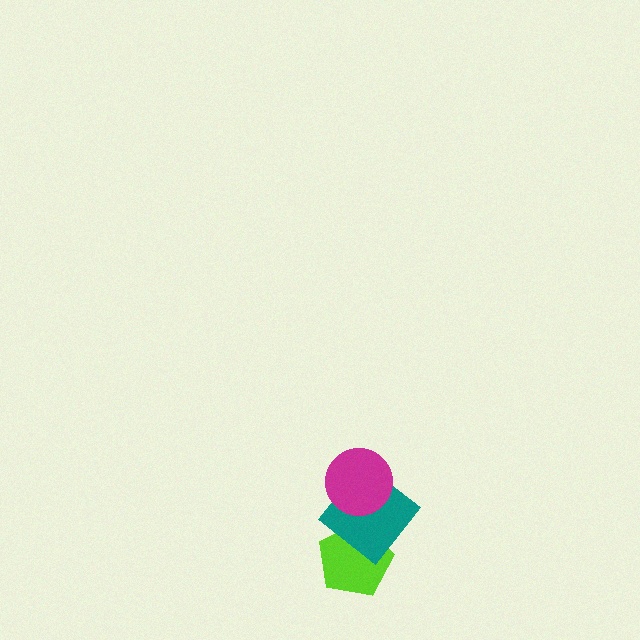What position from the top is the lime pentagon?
The lime pentagon is 3rd from the top.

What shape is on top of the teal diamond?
The magenta circle is on top of the teal diamond.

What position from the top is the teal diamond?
The teal diamond is 2nd from the top.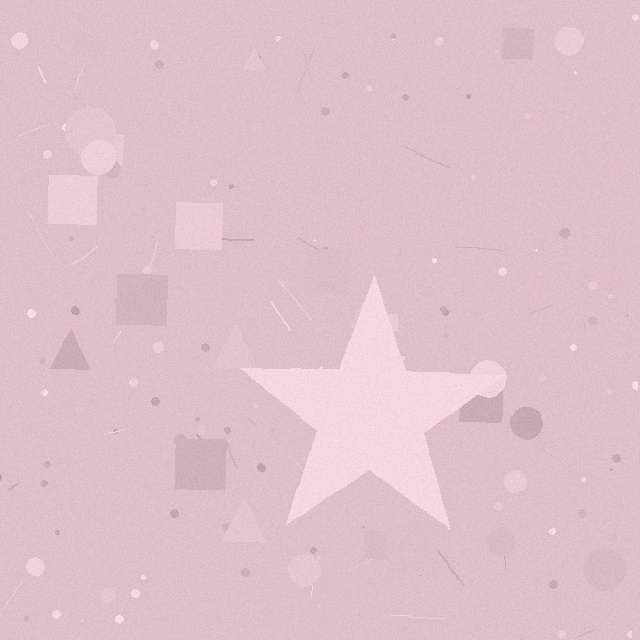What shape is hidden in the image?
A star is hidden in the image.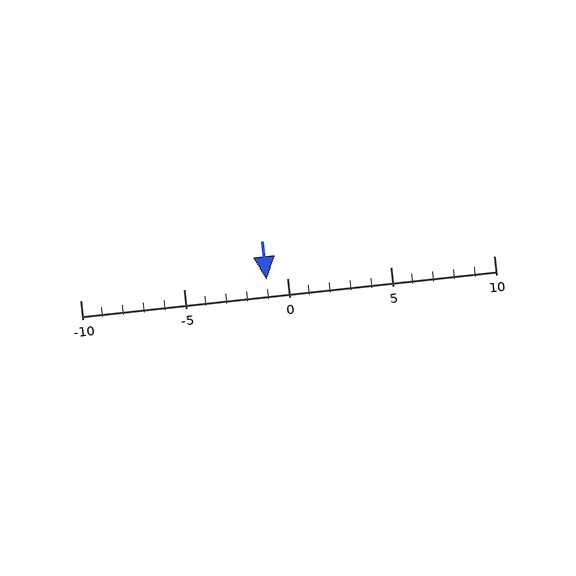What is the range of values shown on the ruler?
The ruler shows values from -10 to 10.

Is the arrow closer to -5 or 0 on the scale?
The arrow is closer to 0.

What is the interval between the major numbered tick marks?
The major tick marks are spaced 5 units apart.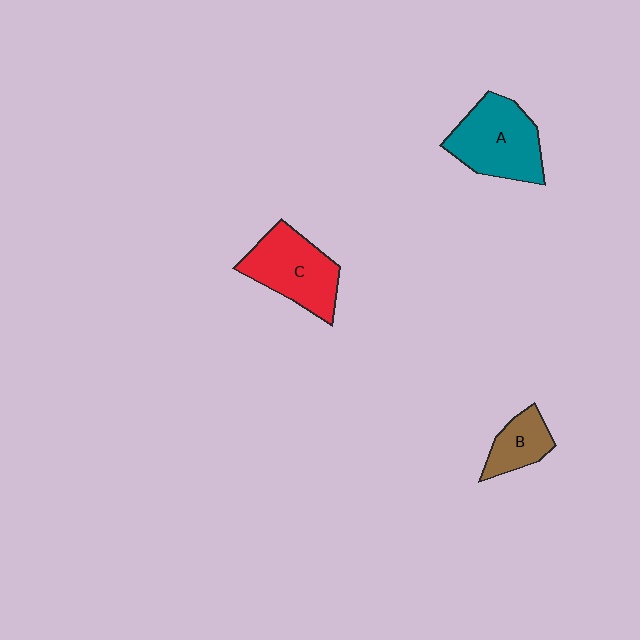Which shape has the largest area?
Shape A (teal).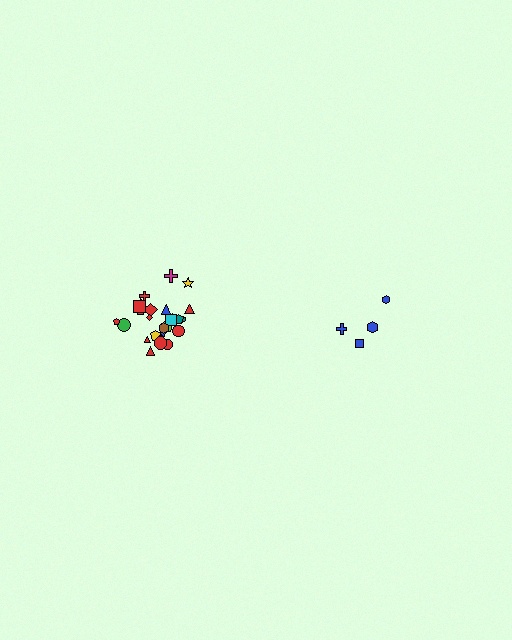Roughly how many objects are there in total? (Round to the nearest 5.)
Roughly 30 objects in total.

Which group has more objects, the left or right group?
The left group.